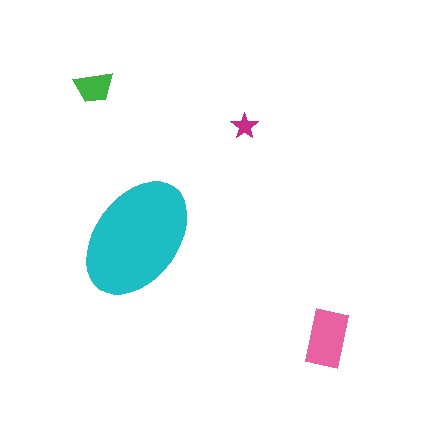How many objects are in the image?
There are 4 objects in the image.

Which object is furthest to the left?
The green trapezoid is leftmost.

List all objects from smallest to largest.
The magenta star, the green trapezoid, the pink rectangle, the cyan ellipse.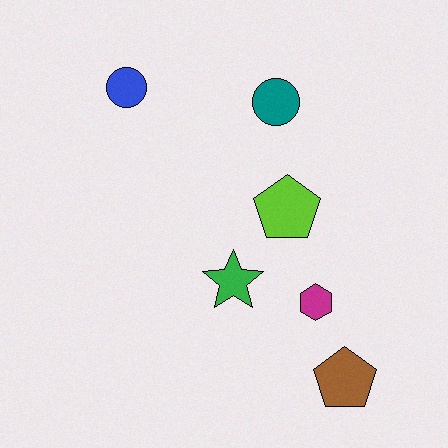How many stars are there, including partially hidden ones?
There is 1 star.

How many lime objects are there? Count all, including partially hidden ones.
There is 1 lime object.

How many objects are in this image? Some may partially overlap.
There are 6 objects.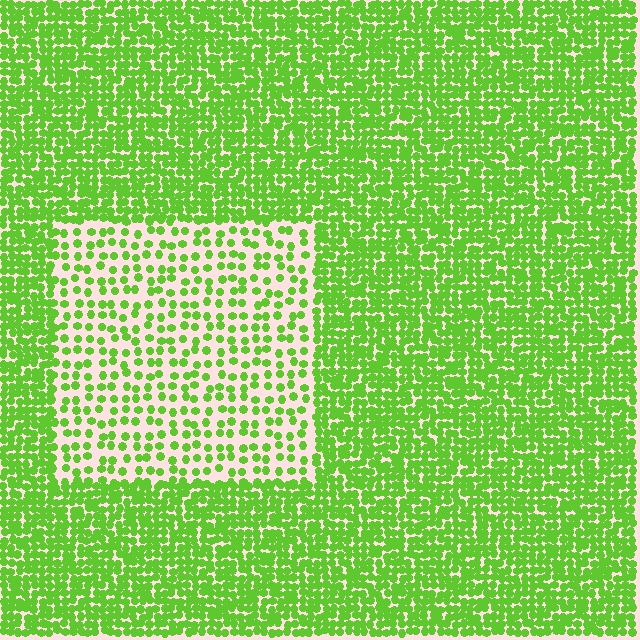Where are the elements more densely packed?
The elements are more densely packed outside the rectangle boundary.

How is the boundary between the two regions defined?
The boundary is defined by a change in element density (approximately 2.4x ratio). All elements are the same color, size, and shape.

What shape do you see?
I see a rectangle.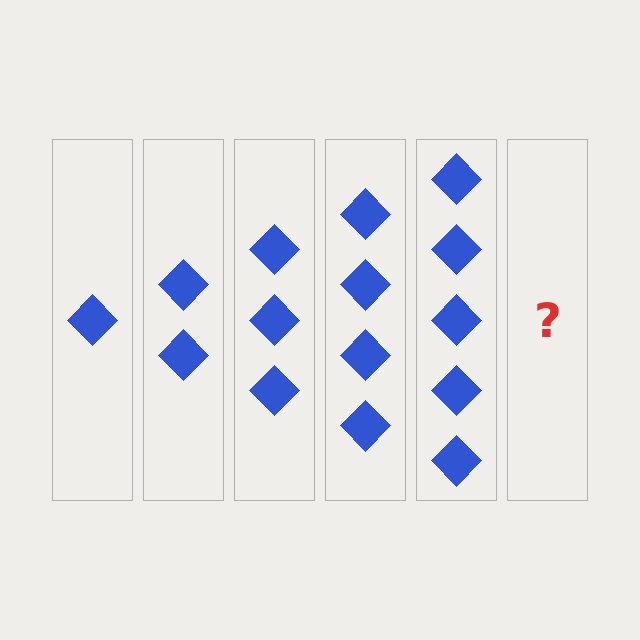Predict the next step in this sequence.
The next step is 6 diamonds.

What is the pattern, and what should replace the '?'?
The pattern is that each step adds one more diamond. The '?' should be 6 diamonds.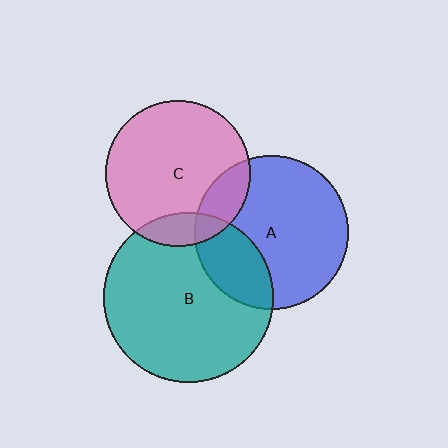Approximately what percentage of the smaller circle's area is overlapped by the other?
Approximately 15%.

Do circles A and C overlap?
Yes.